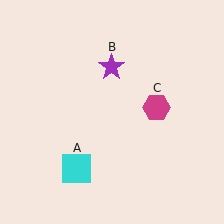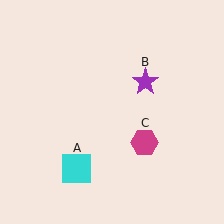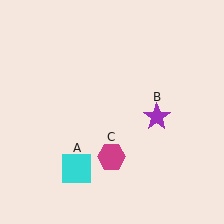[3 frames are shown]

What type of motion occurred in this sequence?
The purple star (object B), magenta hexagon (object C) rotated clockwise around the center of the scene.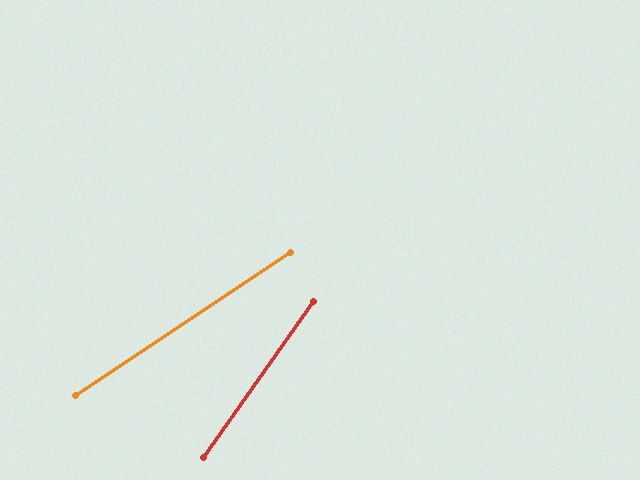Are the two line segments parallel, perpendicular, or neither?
Neither parallel nor perpendicular — they differ by about 21°.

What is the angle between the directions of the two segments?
Approximately 21 degrees.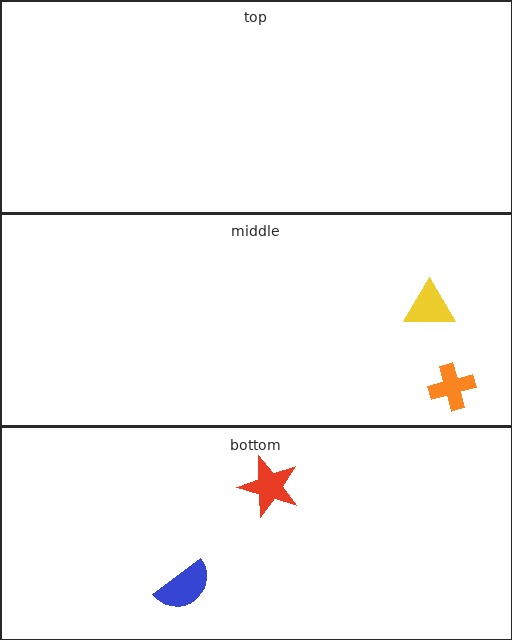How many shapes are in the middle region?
2.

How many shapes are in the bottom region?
2.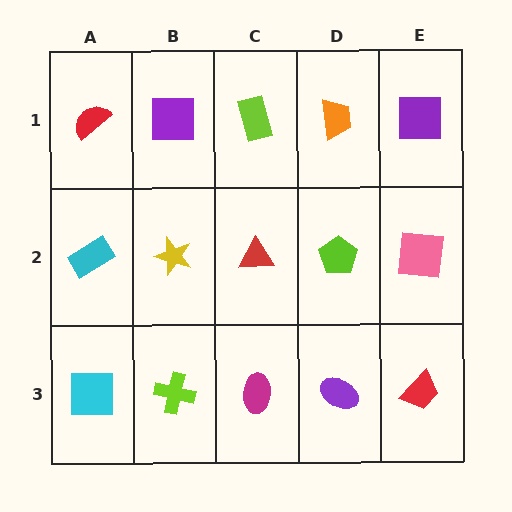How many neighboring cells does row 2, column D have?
4.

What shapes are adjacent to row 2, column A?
A red semicircle (row 1, column A), a cyan square (row 3, column A), a yellow star (row 2, column B).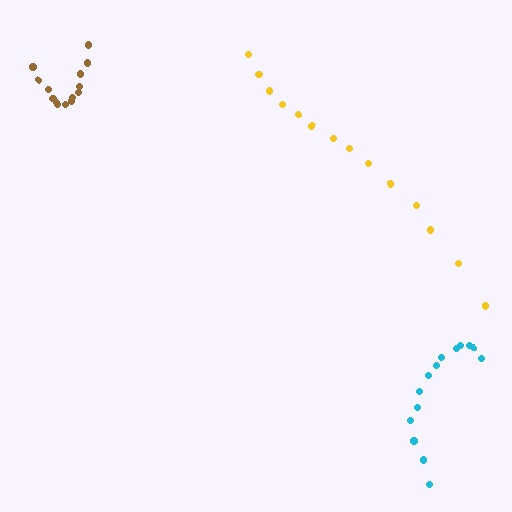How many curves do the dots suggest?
There are 3 distinct paths.